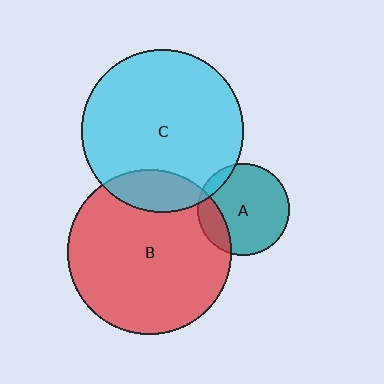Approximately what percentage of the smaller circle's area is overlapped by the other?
Approximately 15%.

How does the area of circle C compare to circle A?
Approximately 3.1 times.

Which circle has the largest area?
Circle B (red).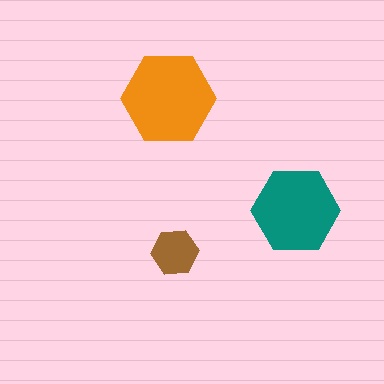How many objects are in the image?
There are 3 objects in the image.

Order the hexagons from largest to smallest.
the orange one, the teal one, the brown one.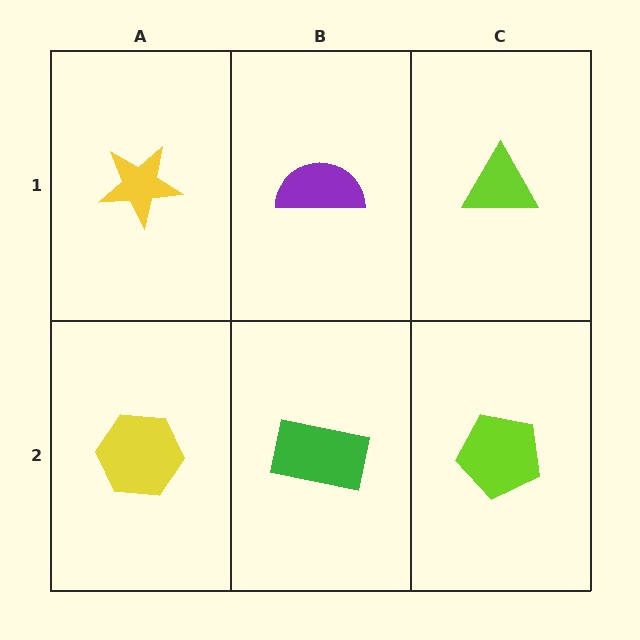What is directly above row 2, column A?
A yellow star.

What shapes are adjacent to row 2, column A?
A yellow star (row 1, column A), a green rectangle (row 2, column B).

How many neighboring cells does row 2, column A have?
2.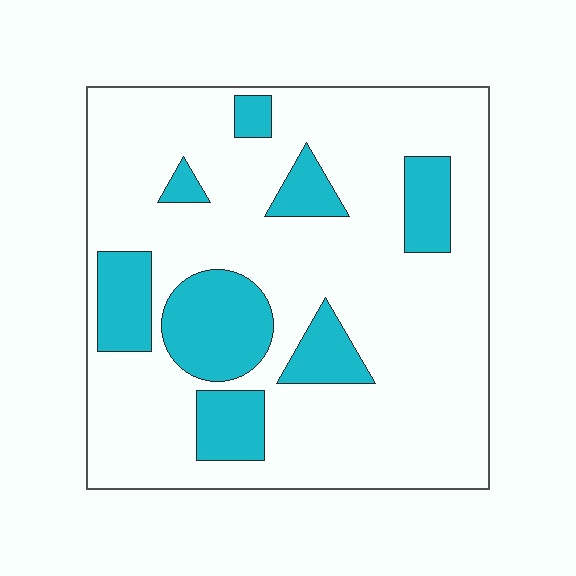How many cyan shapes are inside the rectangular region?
8.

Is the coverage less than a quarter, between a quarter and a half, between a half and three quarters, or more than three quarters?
Less than a quarter.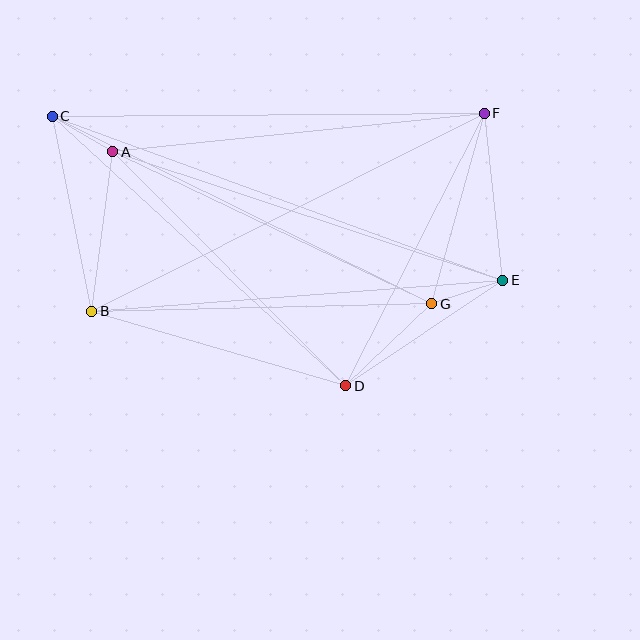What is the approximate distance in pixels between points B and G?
The distance between B and G is approximately 340 pixels.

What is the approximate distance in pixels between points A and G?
The distance between A and G is approximately 353 pixels.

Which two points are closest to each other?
Points A and C are closest to each other.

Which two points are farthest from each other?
Points C and E are farthest from each other.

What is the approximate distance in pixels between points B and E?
The distance between B and E is approximately 412 pixels.